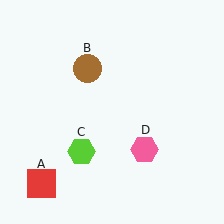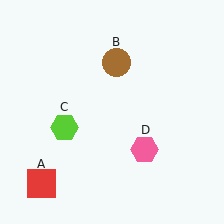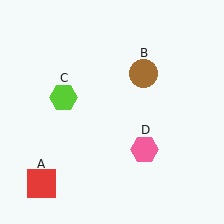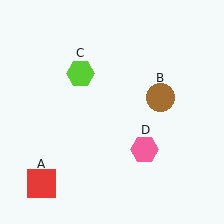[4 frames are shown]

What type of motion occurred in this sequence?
The brown circle (object B), lime hexagon (object C) rotated clockwise around the center of the scene.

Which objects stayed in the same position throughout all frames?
Red square (object A) and pink hexagon (object D) remained stationary.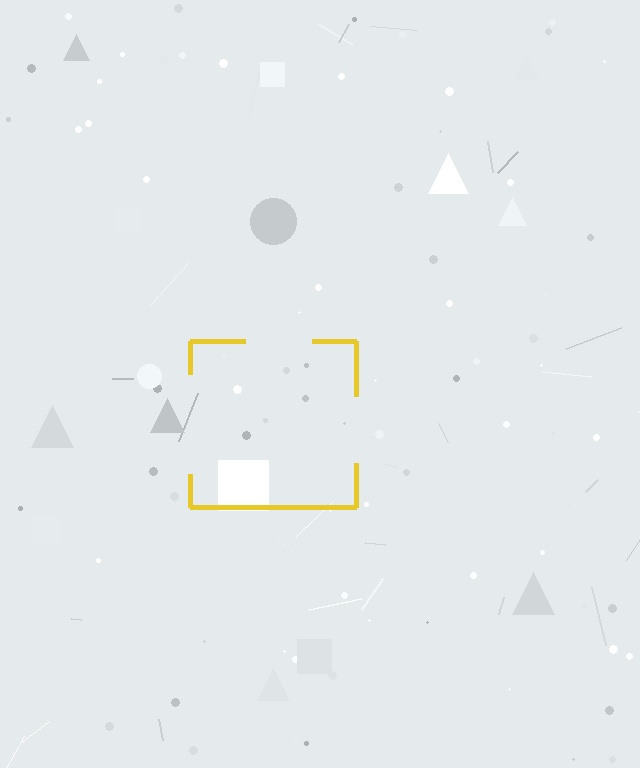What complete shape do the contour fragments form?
The contour fragments form a square.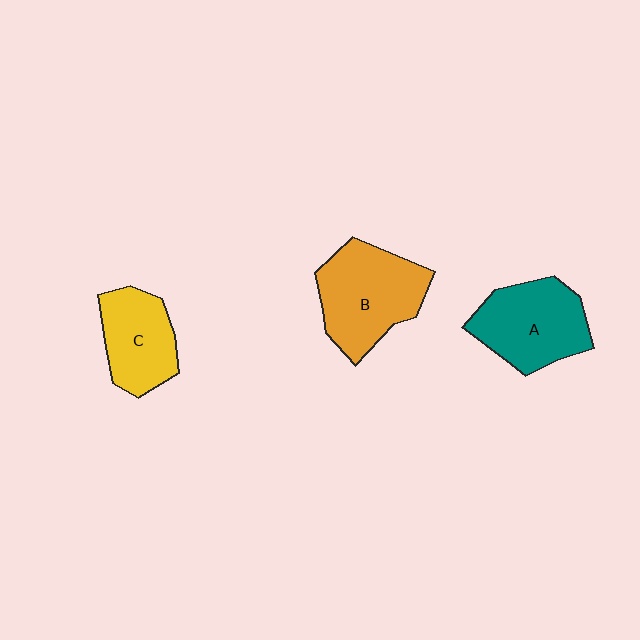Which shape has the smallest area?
Shape C (yellow).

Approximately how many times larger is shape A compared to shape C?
Approximately 1.3 times.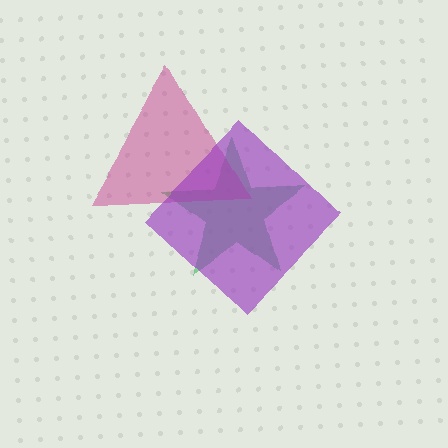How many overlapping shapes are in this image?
There are 3 overlapping shapes in the image.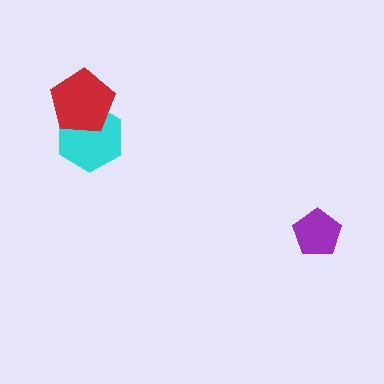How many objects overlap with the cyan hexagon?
1 object overlaps with the cyan hexagon.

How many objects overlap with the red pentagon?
1 object overlaps with the red pentagon.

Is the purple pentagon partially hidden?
No, no other shape covers it.